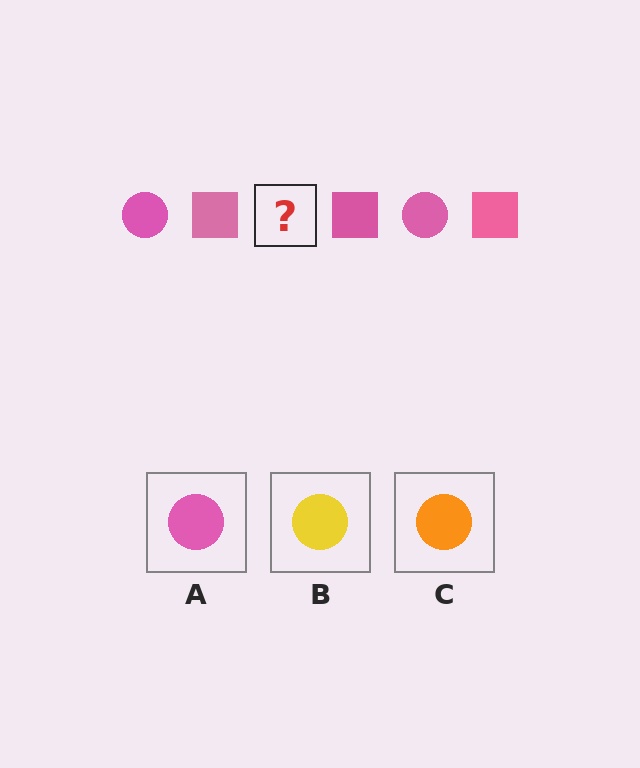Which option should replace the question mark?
Option A.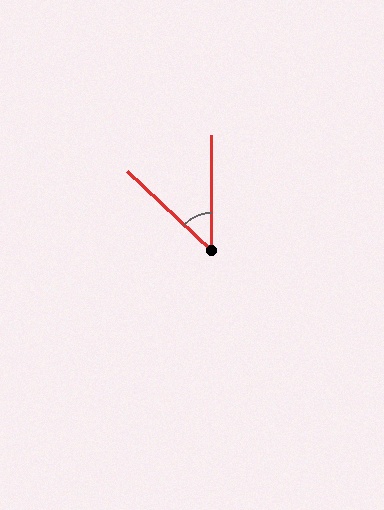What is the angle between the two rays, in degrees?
Approximately 46 degrees.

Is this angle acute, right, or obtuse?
It is acute.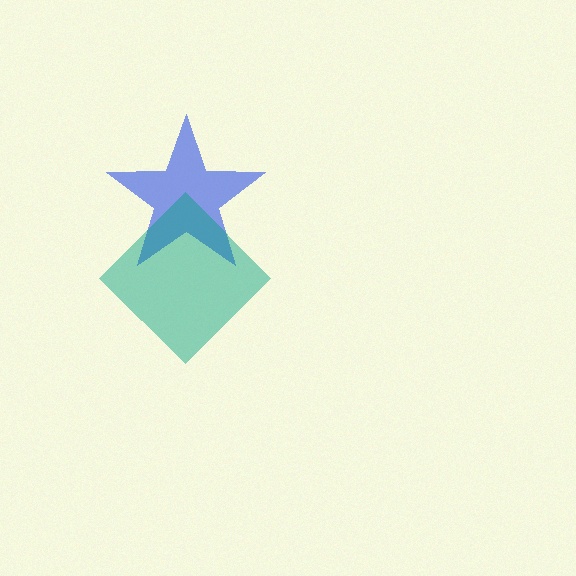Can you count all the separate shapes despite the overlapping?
Yes, there are 2 separate shapes.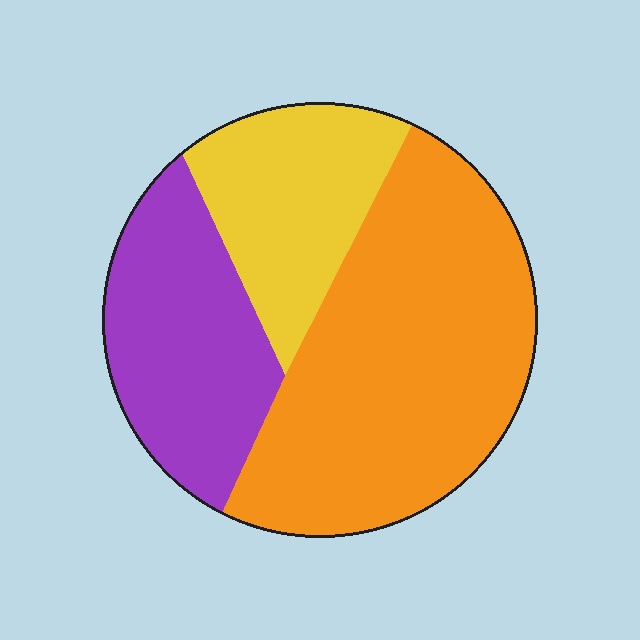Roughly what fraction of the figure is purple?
Purple takes up about one quarter (1/4) of the figure.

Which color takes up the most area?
Orange, at roughly 50%.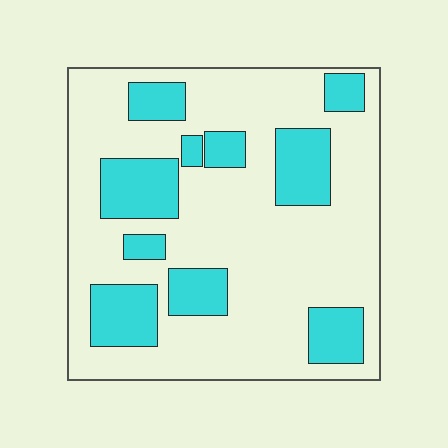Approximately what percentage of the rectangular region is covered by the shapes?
Approximately 25%.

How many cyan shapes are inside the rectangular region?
10.